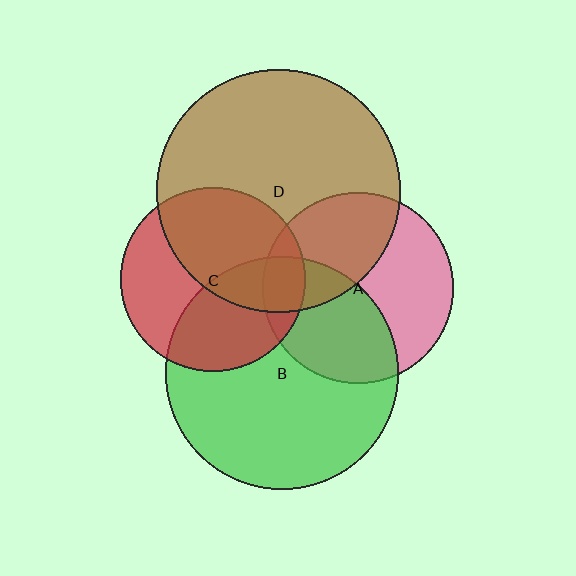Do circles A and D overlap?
Yes.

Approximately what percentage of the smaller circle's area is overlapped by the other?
Approximately 40%.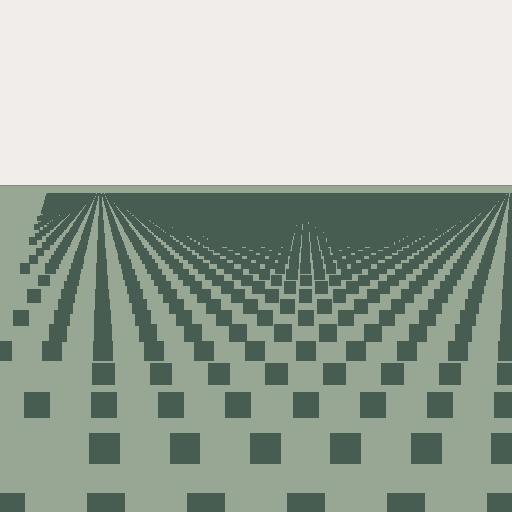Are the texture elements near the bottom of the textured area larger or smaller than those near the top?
Larger. Near the bottom, elements are closer to the viewer and appear at a bigger on-screen size.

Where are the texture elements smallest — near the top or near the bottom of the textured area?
Near the top.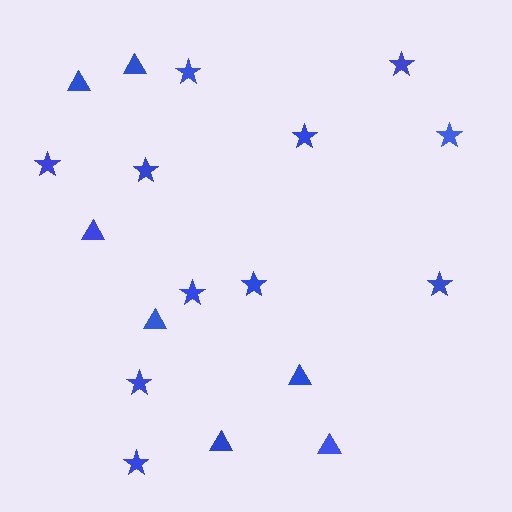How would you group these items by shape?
There are 2 groups: one group of stars (11) and one group of triangles (7).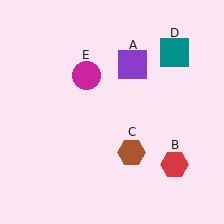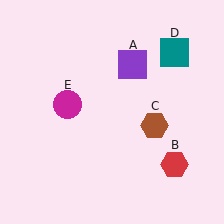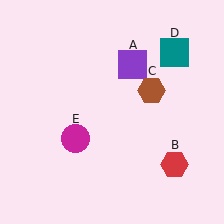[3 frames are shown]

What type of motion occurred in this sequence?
The brown hexagon (object C), magenta circle (object E) rotated counterclockwise around the center of the scene.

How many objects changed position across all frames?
2 objects changed position: brown hexagon (object C), magenta circle (object E).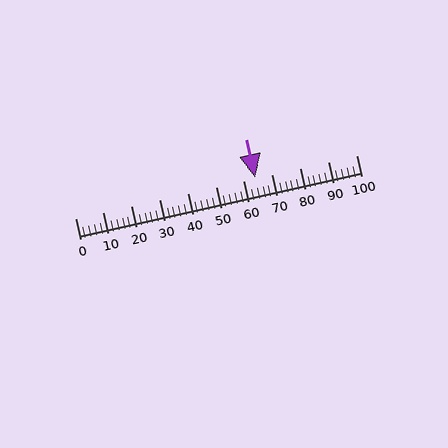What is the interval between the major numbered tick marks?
The major tick marks are spaced 10 units apart.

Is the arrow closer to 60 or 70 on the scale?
The arrow is closer to 60.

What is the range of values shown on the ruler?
The ruler shows values from 0 to 100.